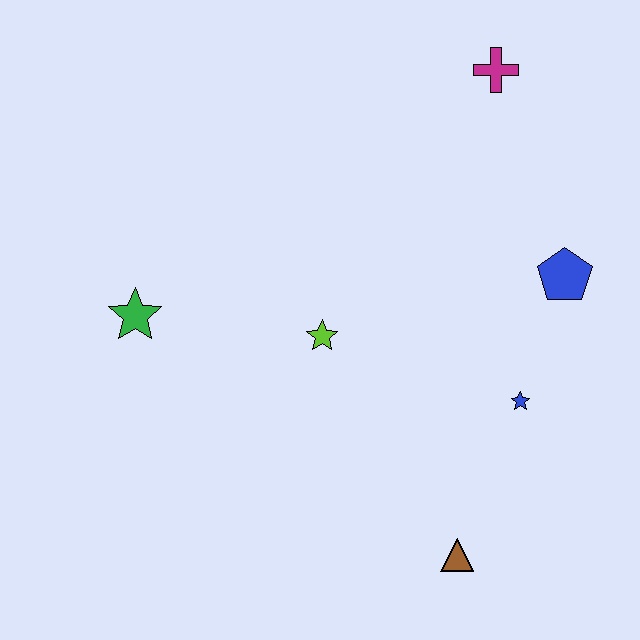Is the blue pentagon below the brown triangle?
No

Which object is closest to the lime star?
The green star is closest to the lime star.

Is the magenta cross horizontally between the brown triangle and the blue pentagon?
Yes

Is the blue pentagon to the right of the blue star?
Yes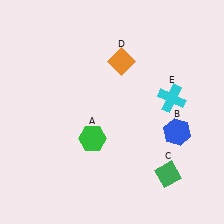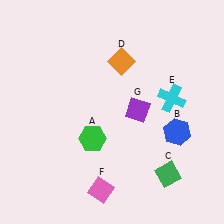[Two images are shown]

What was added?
A pink diamond (F), a purple diamond (G) were added in Image 2.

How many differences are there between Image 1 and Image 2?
There are 2 differences between the two images.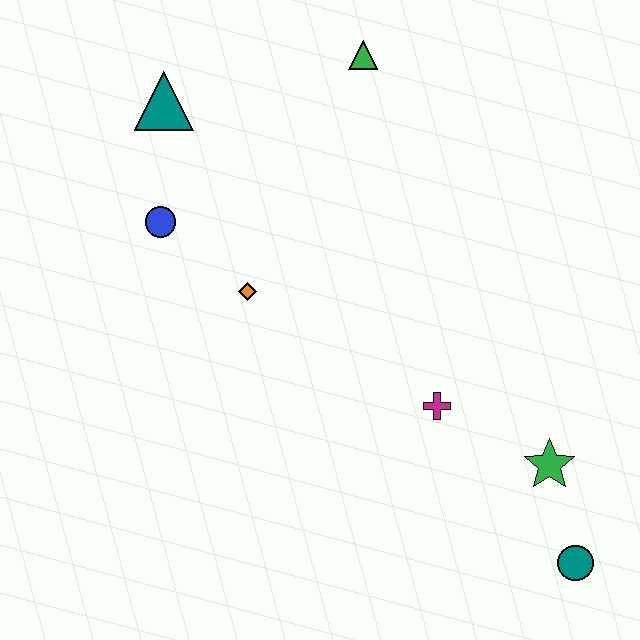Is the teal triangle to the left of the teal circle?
Yes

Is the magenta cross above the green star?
Yes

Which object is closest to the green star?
The teal circle is closest to the green star.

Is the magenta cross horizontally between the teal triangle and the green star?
Yes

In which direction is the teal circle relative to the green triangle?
The teal circle is below the green triangle.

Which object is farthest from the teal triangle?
The teal circle is farthest from the teal triangle.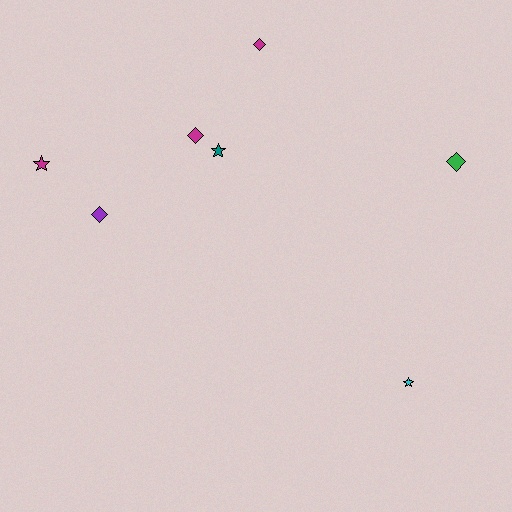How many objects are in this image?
There are 7 objects.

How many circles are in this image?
There are no circles.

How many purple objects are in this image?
There is 1 purple object.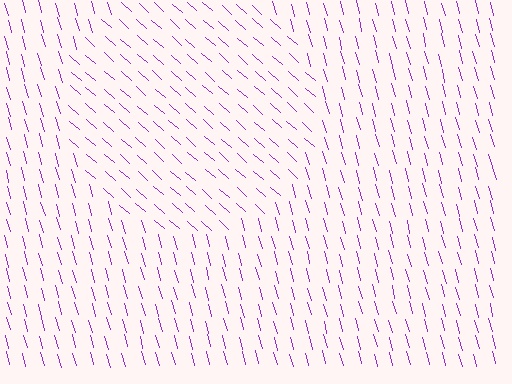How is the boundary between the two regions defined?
The boundary is defined purely by a change in line orientation (approximately 33 degrees difference). All lines are the same color and thickness.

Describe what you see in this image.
The image is filled with small purple line segments. A circle region in the image has lines oriented differently from the surrounding lines, creating a visible texture boundary.